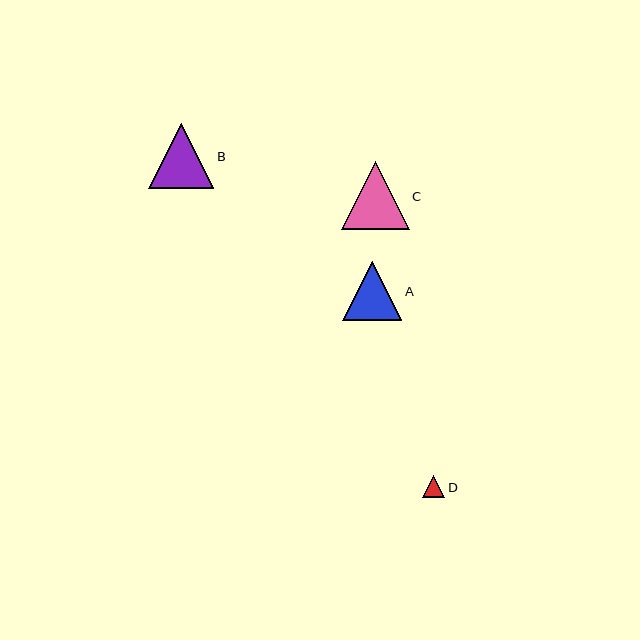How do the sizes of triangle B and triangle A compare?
Triangle B and triangle A are approximately the same size.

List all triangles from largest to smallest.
From largest to smallest: C, B, A, D.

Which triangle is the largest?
Triangle C is the largest with a size of approximately 68 pixels.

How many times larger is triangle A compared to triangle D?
Triangle A is approximately 2.6 times the size of triangle D.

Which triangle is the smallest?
Triangle D is the smallest with a size of approximately 22 pixels.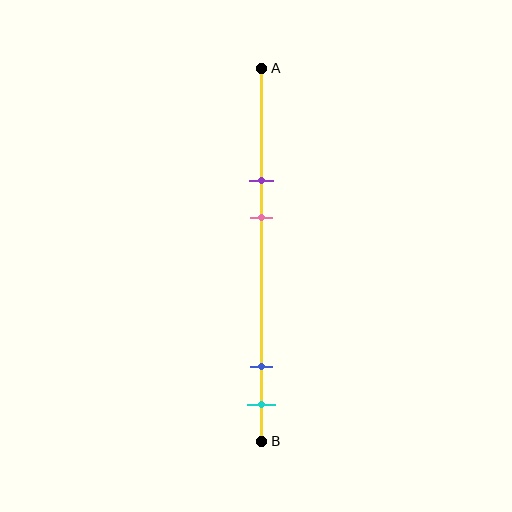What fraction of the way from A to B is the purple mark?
The purple mark is approximately 30% (0.3) of the way from A to B.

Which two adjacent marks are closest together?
The blue and cyan marks are the closest adjacent pair.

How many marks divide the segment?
There are 4 marks dividing the segment.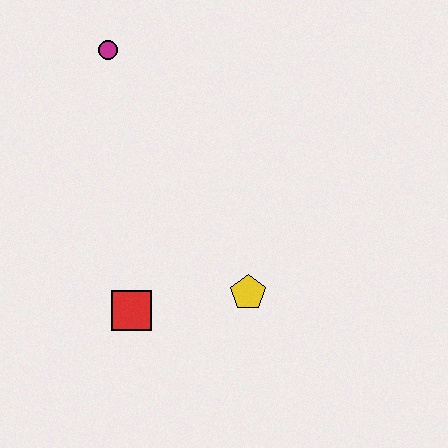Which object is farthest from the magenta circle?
The yellow pentagon is farthest from the magenta circle.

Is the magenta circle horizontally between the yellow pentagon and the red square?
No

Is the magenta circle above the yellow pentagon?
Yes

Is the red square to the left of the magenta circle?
No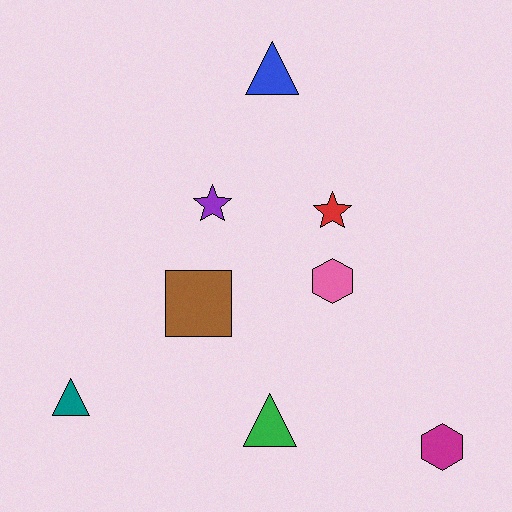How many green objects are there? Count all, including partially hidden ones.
There is 1 green object.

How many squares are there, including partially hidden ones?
There is 1 square.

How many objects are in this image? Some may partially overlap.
There are 8 objects.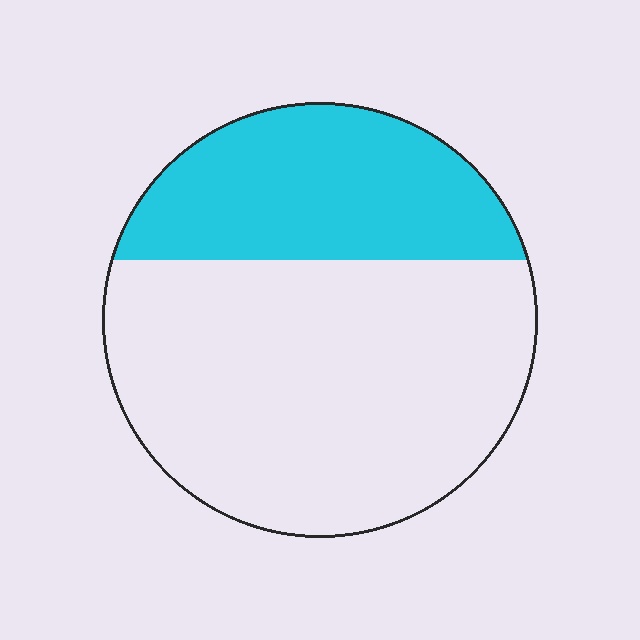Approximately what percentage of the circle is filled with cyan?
Approximately 35%.